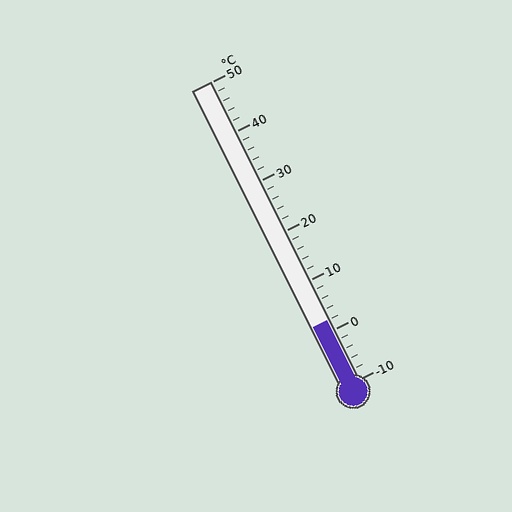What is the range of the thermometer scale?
The thermometer scale ranges from -10°C to 50°C.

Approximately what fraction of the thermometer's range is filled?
The thermometer is filled to approximately 20% of its range.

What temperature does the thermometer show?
The thermometer shows approximately 2°C.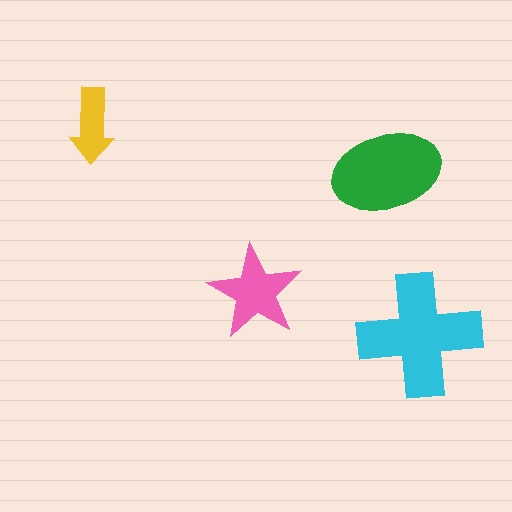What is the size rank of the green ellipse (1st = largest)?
2nd.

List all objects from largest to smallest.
The cyan cross, the green ellipse, the pink star, the yellow arrow.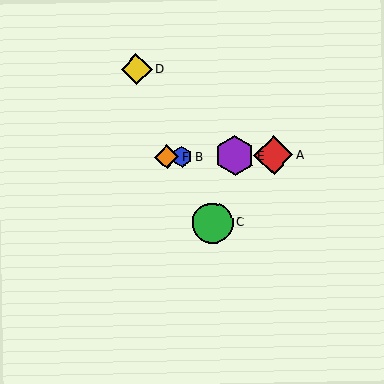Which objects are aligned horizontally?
Objects A, B, E, F are aligned horizontally.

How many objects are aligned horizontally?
4 objects (A, B, E, F) are aligned horizontally.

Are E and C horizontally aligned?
No, E is at y≈156 and C is at y≈223.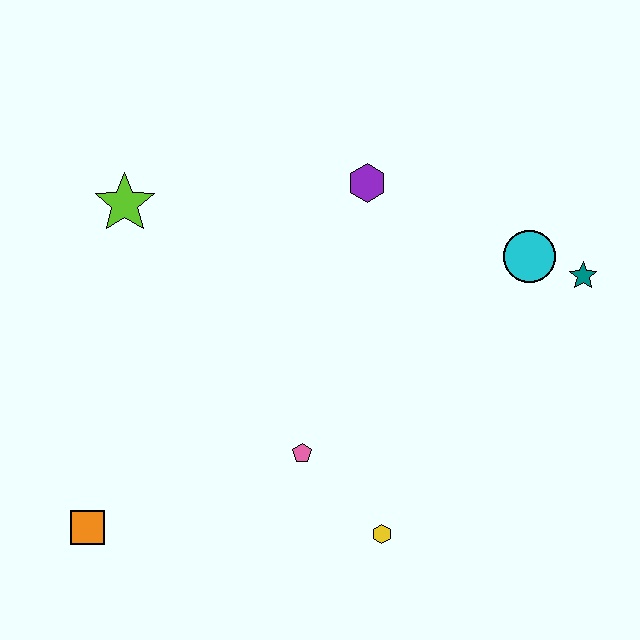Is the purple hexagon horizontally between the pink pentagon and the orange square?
No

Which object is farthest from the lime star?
The teal star is farthest from the lime star.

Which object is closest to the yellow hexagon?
The pink pentagon is closest to the yellow hexagon.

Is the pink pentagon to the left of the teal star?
Yes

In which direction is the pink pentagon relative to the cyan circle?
The pink pentagon is to the left of the cyan circle.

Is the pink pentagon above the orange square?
Yes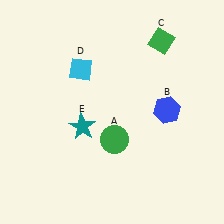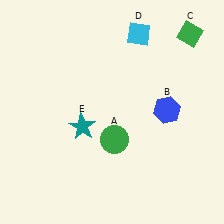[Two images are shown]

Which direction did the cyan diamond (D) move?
The cyan diamond (D) moved right.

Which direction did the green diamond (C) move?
The green diamond (C) moved right.